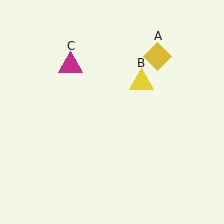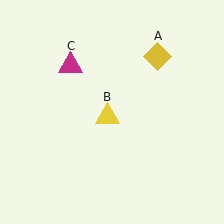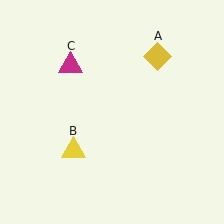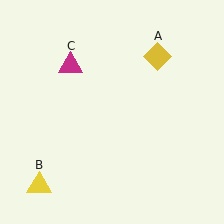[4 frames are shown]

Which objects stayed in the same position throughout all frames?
Yellow diamond (object A) and magenta triangle (object C) remained stationary.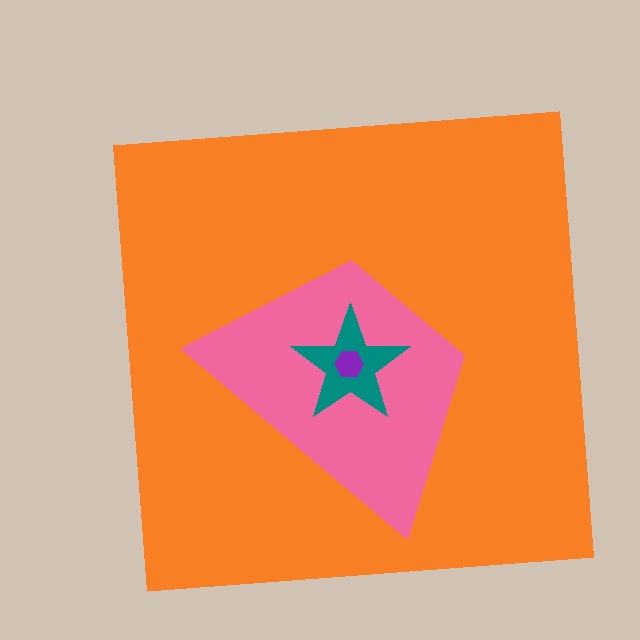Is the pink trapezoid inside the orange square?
Yes.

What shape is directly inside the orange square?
The pink trapezoid.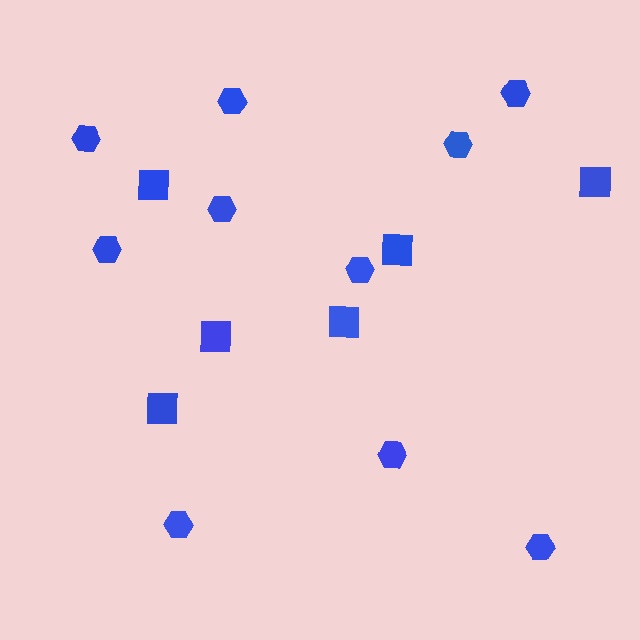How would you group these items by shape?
There are 2 groups: one group of squares (6) and one group of hexagons (10).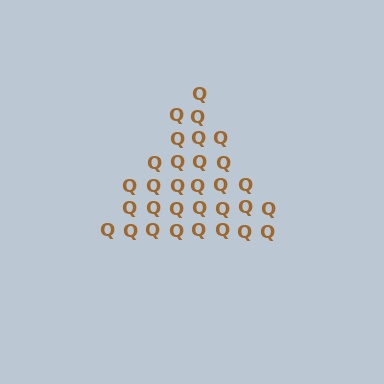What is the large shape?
The large shape is a triangle.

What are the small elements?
The small elements are letter Q's.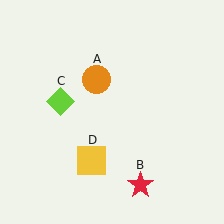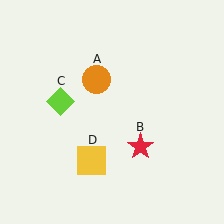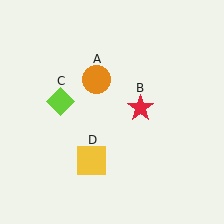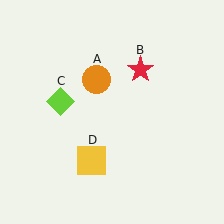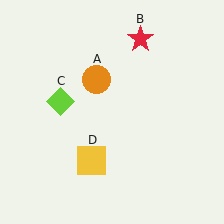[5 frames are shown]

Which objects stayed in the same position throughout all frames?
Orange circle (object A) and lime diamond (object C) and yellow square (object D) remained stationary.